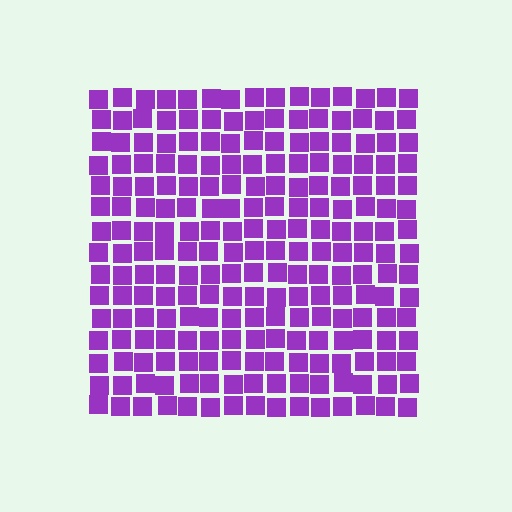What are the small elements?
The small elements are squares.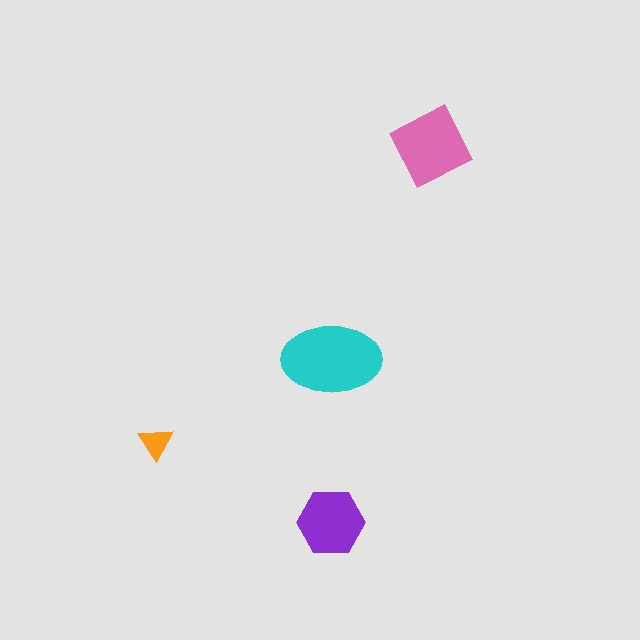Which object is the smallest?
The orange triangle.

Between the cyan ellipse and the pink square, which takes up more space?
The cyan ellipse.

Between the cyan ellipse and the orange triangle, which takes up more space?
The cyan ellipse.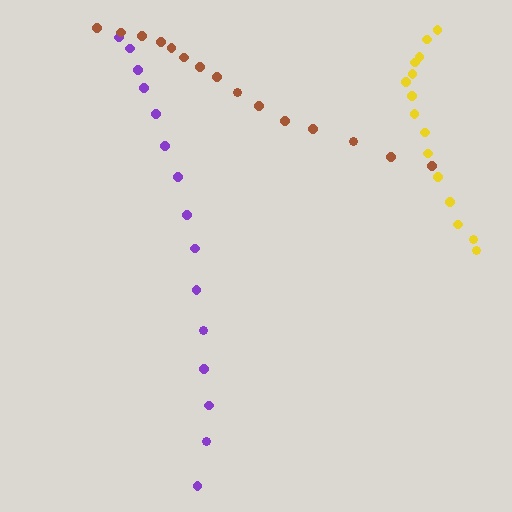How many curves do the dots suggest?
There are 3 distinct paths.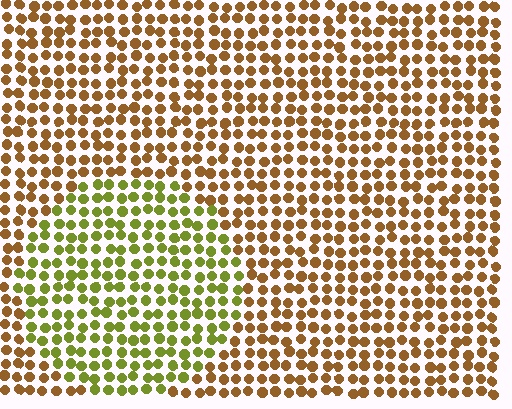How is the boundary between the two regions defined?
The boundary is defined purely by a slight shift in hue (about 47 degrees). Spacing, size, and orientation are identical on both sides.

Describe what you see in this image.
The image is filled with small brown elements in a uniform arrangement. A circle-shaped region is visible where the elements are tinted to a slightly different hue, forming a subtle color boundary.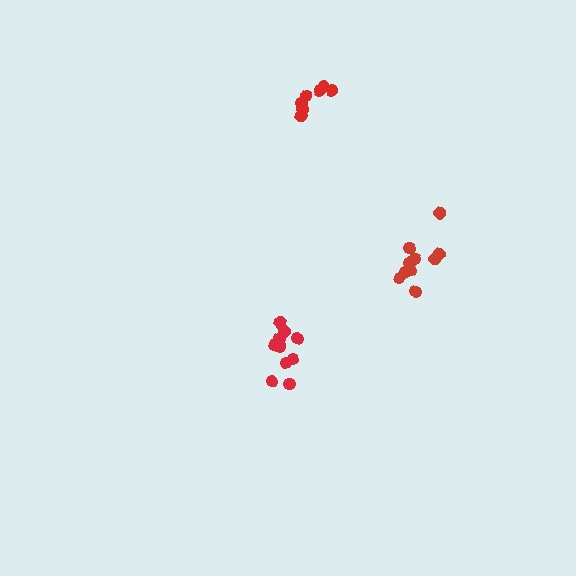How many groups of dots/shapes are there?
There are 3 groups.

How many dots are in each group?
Group 1: 10 dots, Group 2: 10 dots, Group 3: 7 dots (27 total).